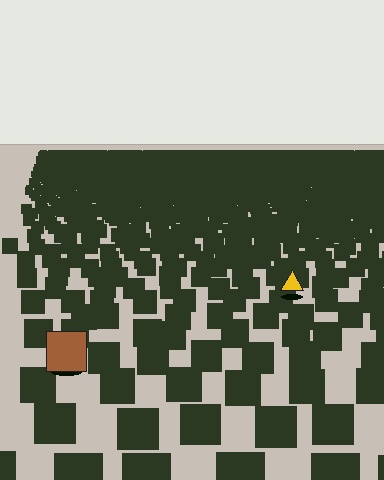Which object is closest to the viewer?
The brown square is closest. The texture marks near it are larger and more spread out.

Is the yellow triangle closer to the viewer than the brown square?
No. The brown square is closer — you can tell from the texture gradient: the ground texture is coarser near it.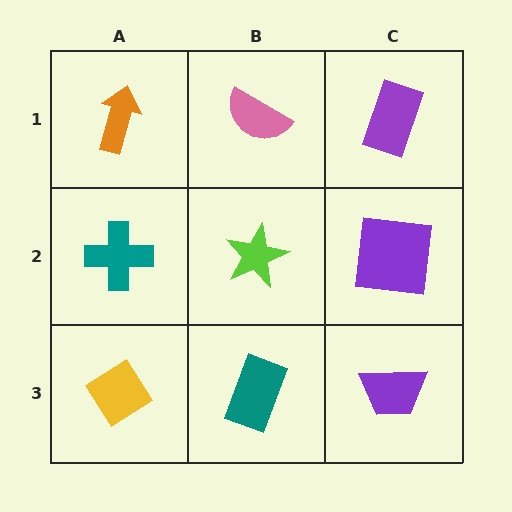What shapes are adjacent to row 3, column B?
A lime star (row 2, column B), a yellow diamond (row 3, column A), a purple trapezoid (row 3, column C).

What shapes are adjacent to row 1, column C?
A purple square (row 2, column C), a pink semicircle (row 1, column B).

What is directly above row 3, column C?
A purple square.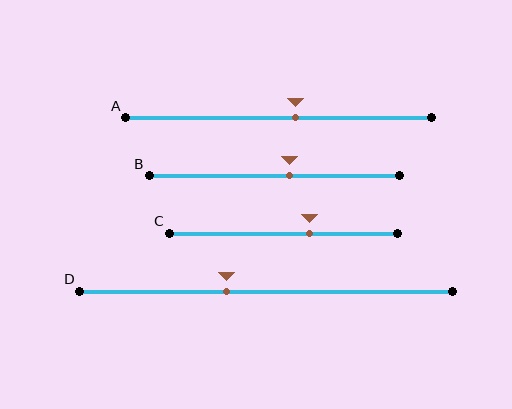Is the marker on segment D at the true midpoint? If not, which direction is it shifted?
No, the marker on segment D is shifted to the left by about 11% of the segment length.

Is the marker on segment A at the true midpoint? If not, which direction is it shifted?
No, the marker on segment A is shifted to the right by about 5% of the segment length.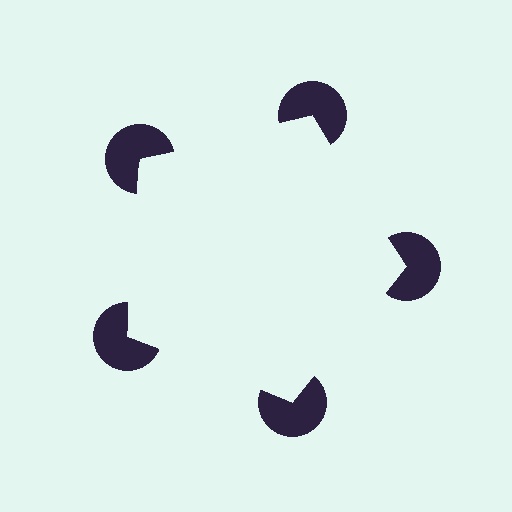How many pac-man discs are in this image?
There are 5 — one at each vertex of the illusory pentagon.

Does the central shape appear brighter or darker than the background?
It typically appears slightly brighter than the background, even though no actual brightness change is drawn.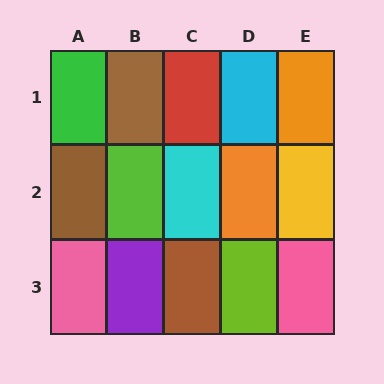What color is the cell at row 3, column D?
Lime.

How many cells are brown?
3 cells are brown.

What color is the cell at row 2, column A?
Brown.